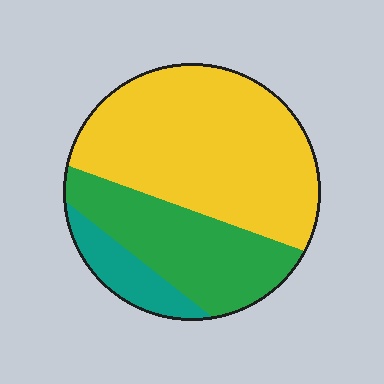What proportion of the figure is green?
Green covers about 30% of the figure.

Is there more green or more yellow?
Yellow.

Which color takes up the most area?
Yellow, at roughly 60%.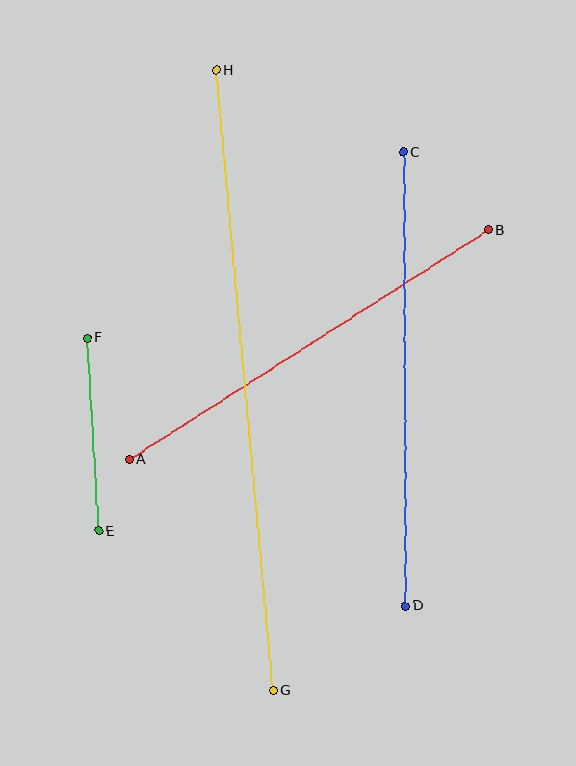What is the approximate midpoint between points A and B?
The midpoint is at approximately (309, 345) pixels.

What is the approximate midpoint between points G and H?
The midpoint is at approximately (245, 380) pixels.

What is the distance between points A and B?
The distance is approximately 426 pixels.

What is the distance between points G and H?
The distance is approximately 623 pixels.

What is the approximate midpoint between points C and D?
The midpoint is at approximately (404, 379) pixels.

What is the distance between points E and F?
The distance is approximately 194 pixels.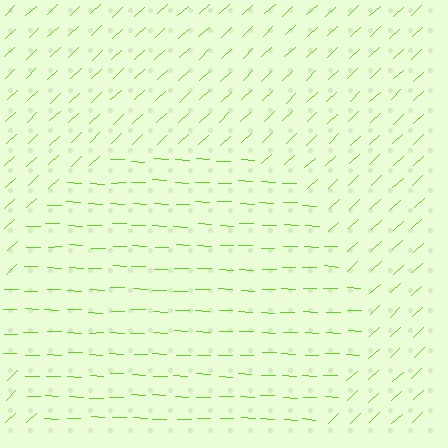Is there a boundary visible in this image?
Yes, there is a texture boundary formed by a change in line orientation.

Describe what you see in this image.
The image is filled with small lime line segments. A circle region in the image has lines oriented differently from the surrounding lines, creating a visible texture boundary.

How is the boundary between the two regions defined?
The boundary is defined purely by a change in line orientation (approximately 45 degrees difference). All lines are the same color and thickness.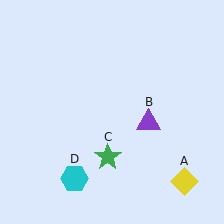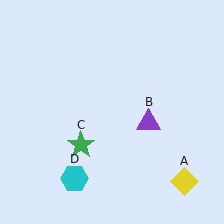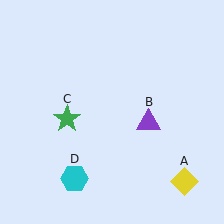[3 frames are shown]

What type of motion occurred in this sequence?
The green star (object C) rotated clockwise around the center of the scene.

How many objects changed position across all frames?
1 object changed position: green star (object C).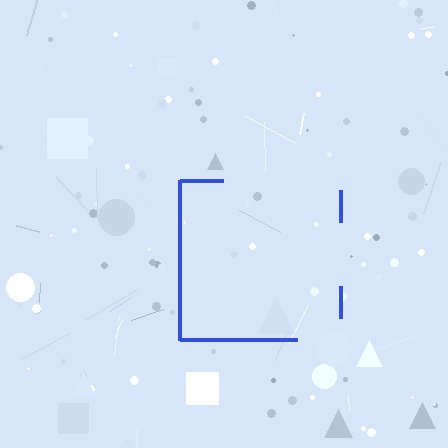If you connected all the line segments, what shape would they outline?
They would outline a square.